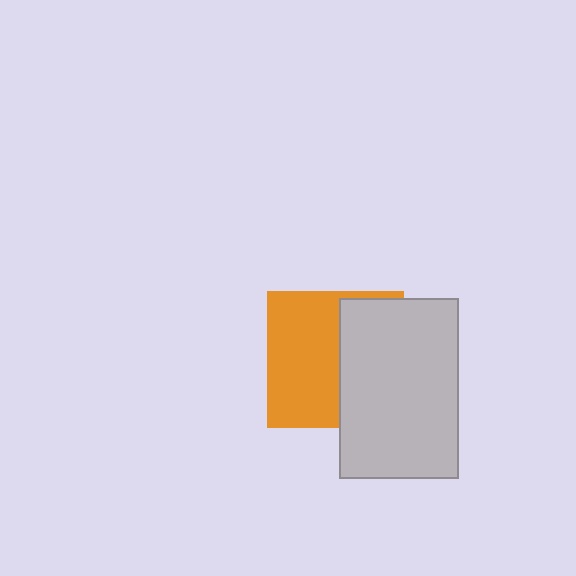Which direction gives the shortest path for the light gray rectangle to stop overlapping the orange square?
Moving right gives the shortest separation.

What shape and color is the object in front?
The object in front is a light gray rectangle.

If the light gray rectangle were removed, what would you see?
You would see the complete orange square.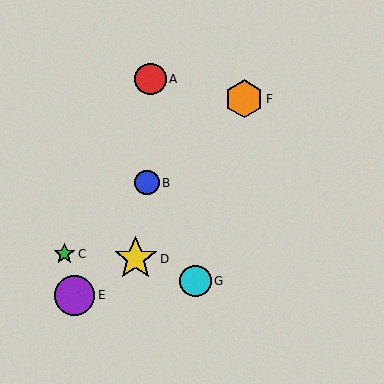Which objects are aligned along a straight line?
Objects B, C, F are aligned along a straight line.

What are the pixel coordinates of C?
Object C is at (64, 254).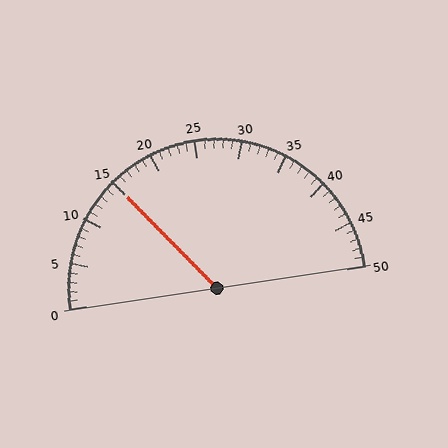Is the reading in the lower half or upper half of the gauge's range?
The reading is in the lower half of the range (0 to 50).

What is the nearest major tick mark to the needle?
The nearest major tick mark is 15.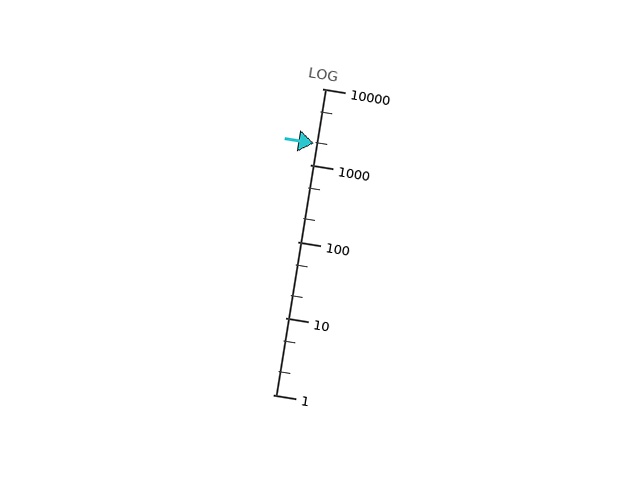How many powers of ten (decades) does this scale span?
The scale spans 4 decades, from 1 to 10000.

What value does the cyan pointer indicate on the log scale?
The pointer indicates approximately 1900.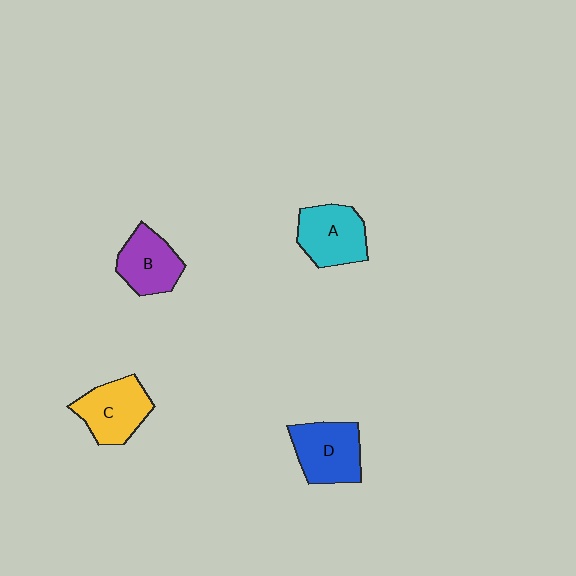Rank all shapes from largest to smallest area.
From largest to smallest: D (blue), C (yellow), A (cyan), B (purple).